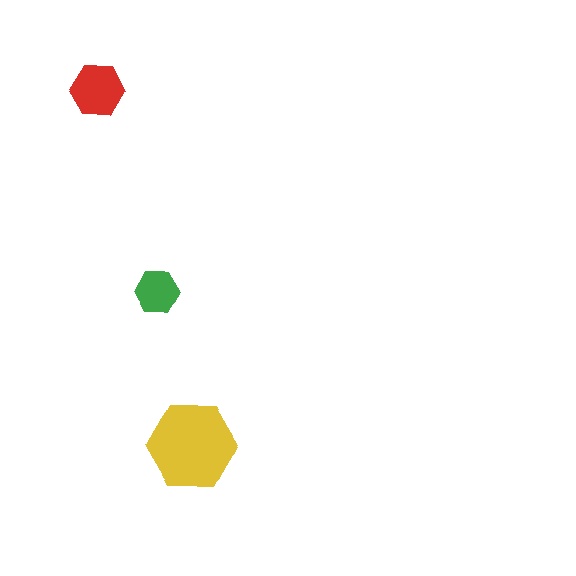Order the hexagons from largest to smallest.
the yellow one, the red one, the green one.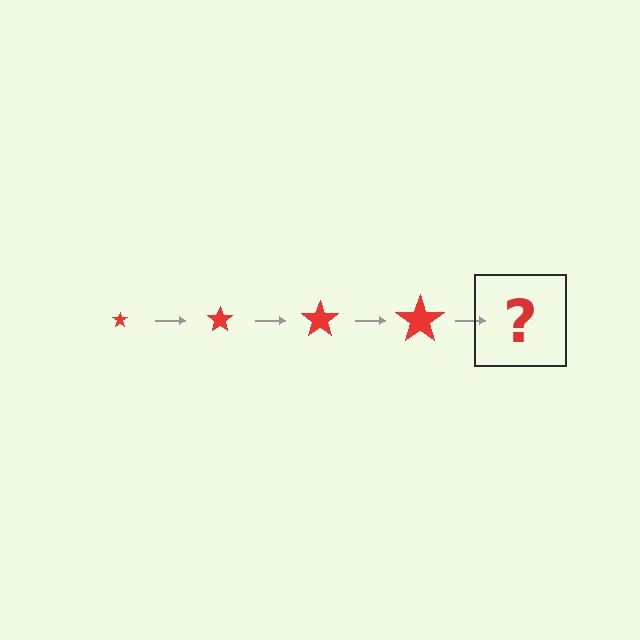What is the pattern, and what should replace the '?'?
The pattern is that the star gets progressively larger each step. The '?' should be a red star, larger than the previous one.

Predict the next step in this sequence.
The next step is a red star, larger than the previous one.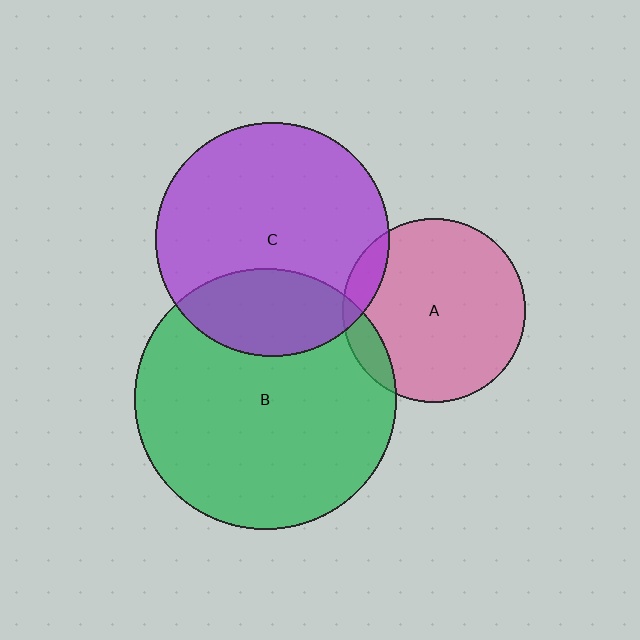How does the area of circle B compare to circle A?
Approximately 2.0 times.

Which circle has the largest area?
Circle B (green).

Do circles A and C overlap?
Yes.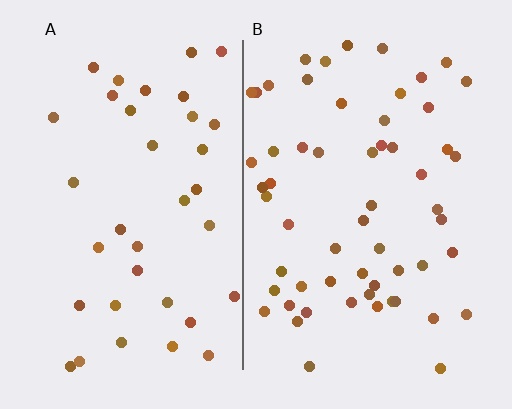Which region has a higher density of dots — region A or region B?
B (the right).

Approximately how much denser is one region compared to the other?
Approximately 1.6× — region B over region A.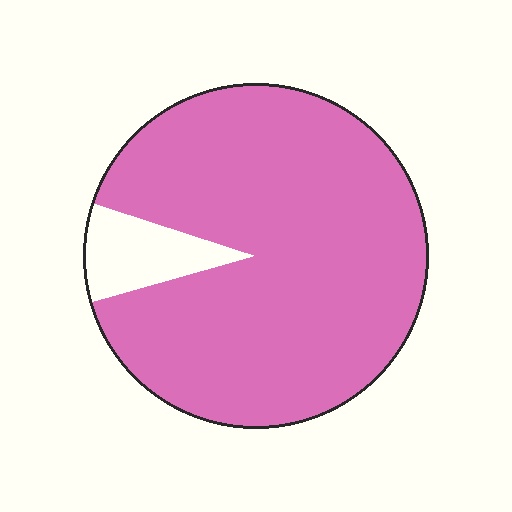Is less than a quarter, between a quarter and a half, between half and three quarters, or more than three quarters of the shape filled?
More than three quarters.